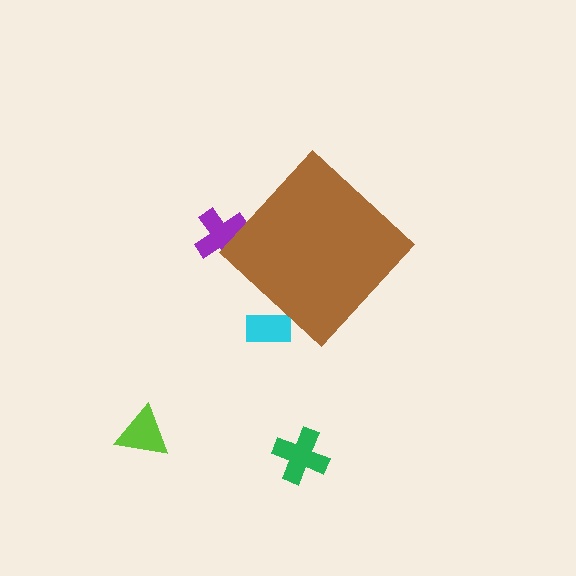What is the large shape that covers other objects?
A brown diamond.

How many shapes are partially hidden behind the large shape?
2 shapes are partially hidden.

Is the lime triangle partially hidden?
No, the lime triangle is fully visible.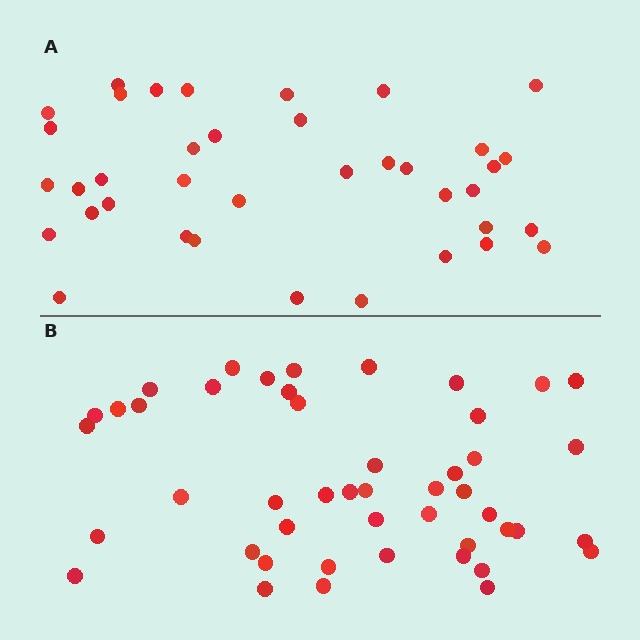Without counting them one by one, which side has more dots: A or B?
Region B (the bottom region) has more dots.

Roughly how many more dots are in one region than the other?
Region B has roughly 8 or so more dots than region A.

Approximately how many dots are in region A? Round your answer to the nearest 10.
About 40 dots. (The exact count is 38, which rounds to 40.)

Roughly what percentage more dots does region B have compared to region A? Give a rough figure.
About 25% more.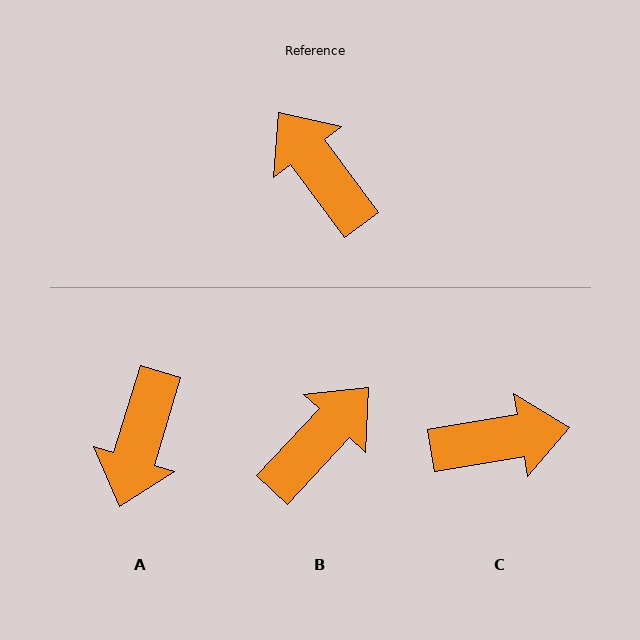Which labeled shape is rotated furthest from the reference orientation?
A, about 126 degrees away.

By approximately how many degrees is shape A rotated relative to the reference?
Approximately 126 degrees counter-clockwise.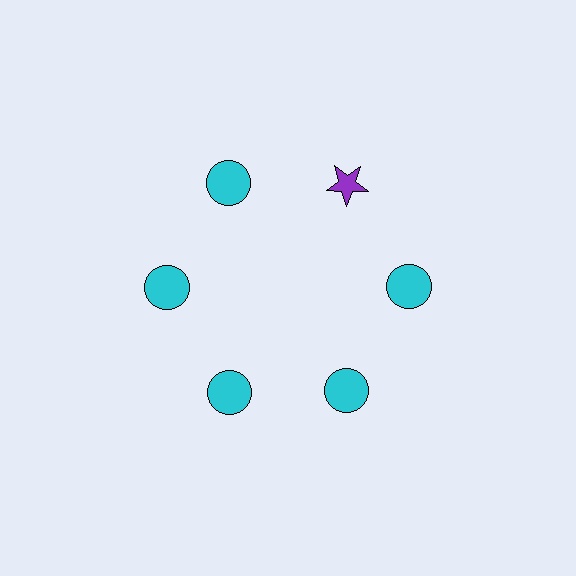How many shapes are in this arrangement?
There are 6 shapes arranged in a ring pattern.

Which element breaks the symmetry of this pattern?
The purple star at roughly the 1 o'clock position breaks the symmetry. All other shapes are cyan circles.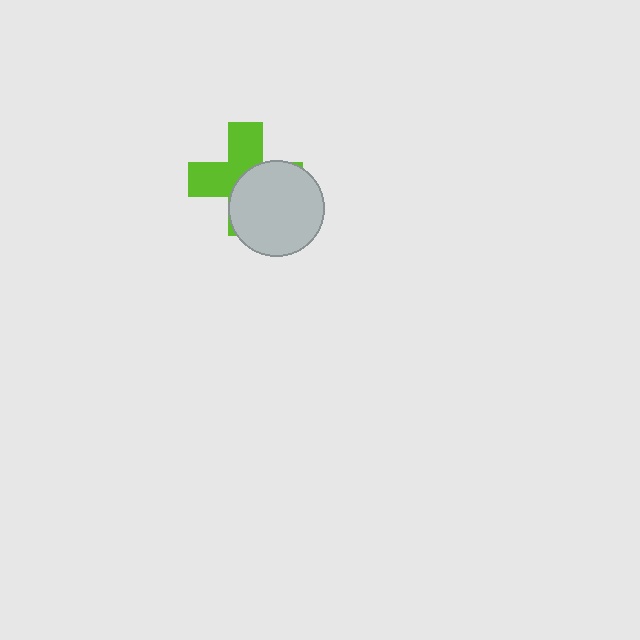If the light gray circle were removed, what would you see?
You would see the complete lime cross.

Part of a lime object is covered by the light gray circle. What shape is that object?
It is a cross.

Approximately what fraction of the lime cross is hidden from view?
Roughly 50% of the lime cross is hidden behind the light gray circle.